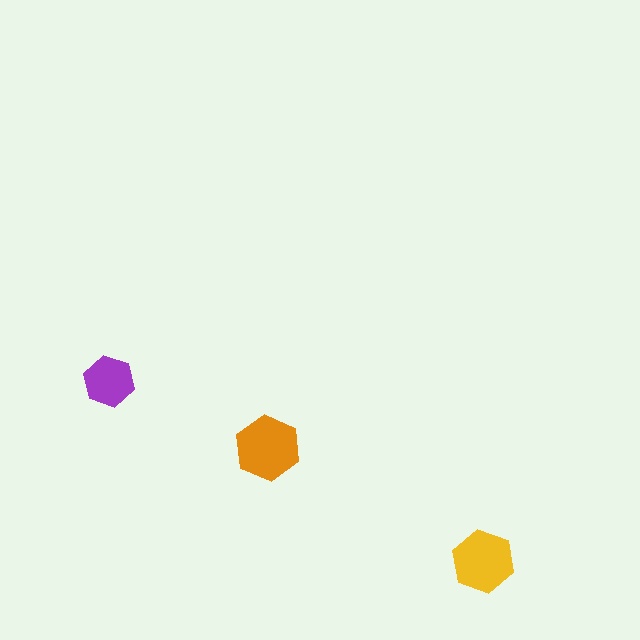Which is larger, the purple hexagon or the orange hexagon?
The orange one.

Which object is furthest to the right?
The yellow hexagon is rightmost.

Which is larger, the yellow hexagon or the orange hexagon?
The orange one.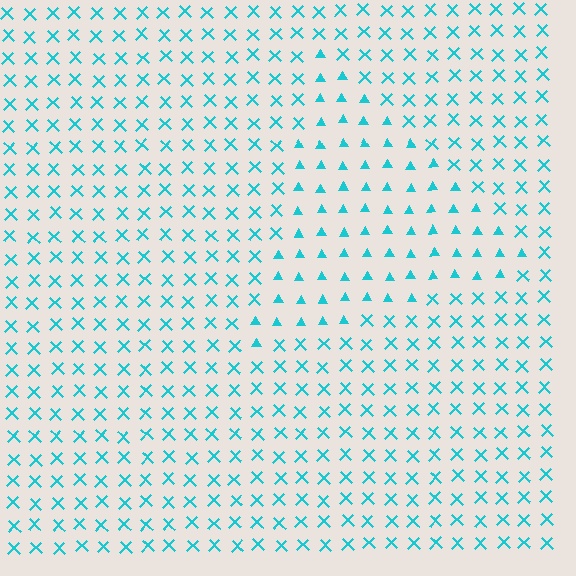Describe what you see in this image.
The image is filled with small cyan elements arranged in a uniform grid. A triangle-shaped region contains triangles, while the surrounding area contains X marks. The boundary is defined purely by the change in element shape.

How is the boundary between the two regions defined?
The boundary is defined by a change in element shape: triangles inside vs. X marks outside. All elements share the same color and spacing.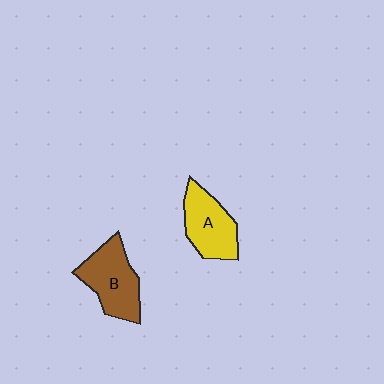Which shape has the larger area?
Shape B (brown).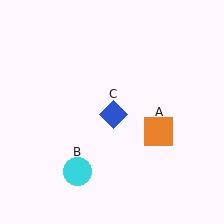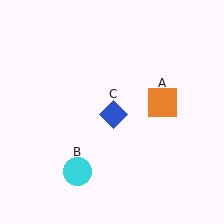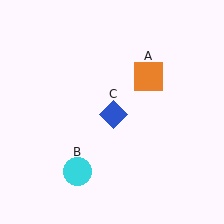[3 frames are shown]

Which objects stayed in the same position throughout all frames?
Cyan circle (object B) and blue diamond (object C) remained stationary.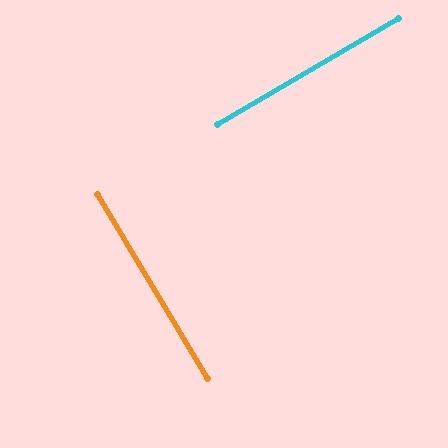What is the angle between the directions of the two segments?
Approximately 89 degrees.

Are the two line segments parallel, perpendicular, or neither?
Perpendicular — they meet at approximately 89°.